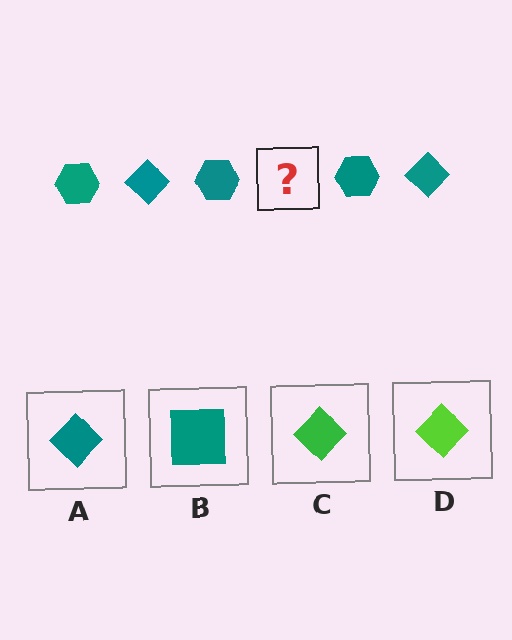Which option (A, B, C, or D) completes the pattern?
A.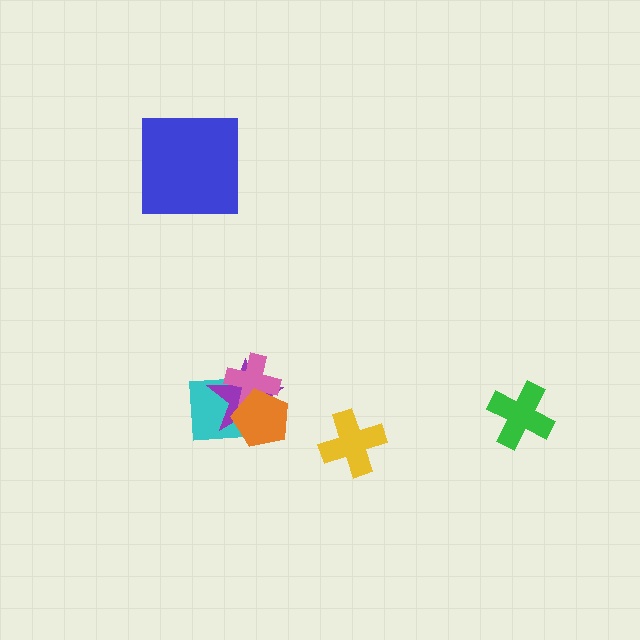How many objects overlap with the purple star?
3 objects overlap with the purple star.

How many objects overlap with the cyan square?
3 objects overlap with the cyan square.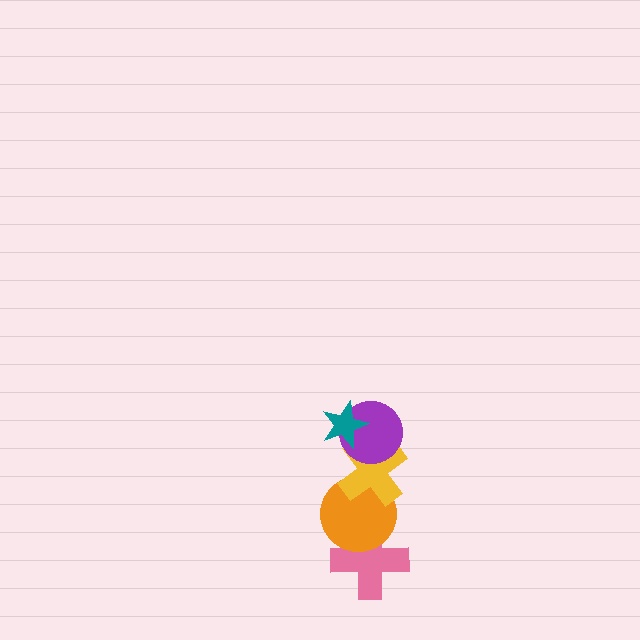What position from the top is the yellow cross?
The yellow cross is 3rd from the top.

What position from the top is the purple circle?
The purple circle is 2nd from the top.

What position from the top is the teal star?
The teal star is 1st from the top.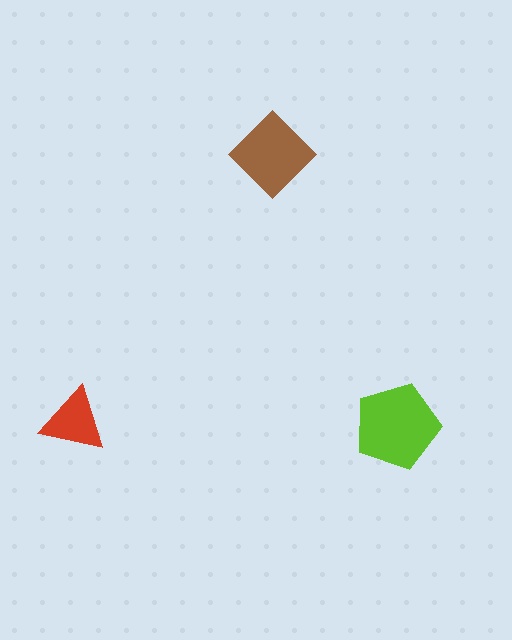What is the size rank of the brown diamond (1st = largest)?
2nd.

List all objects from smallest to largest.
The red triangle, the brown diamond, the lime pentagon.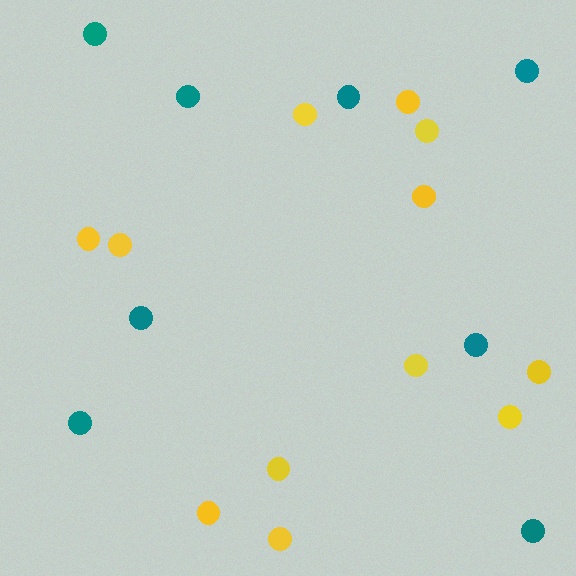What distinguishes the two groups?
There are 2 groups: one group of teal circles (8) and one group of yellow circles (12).